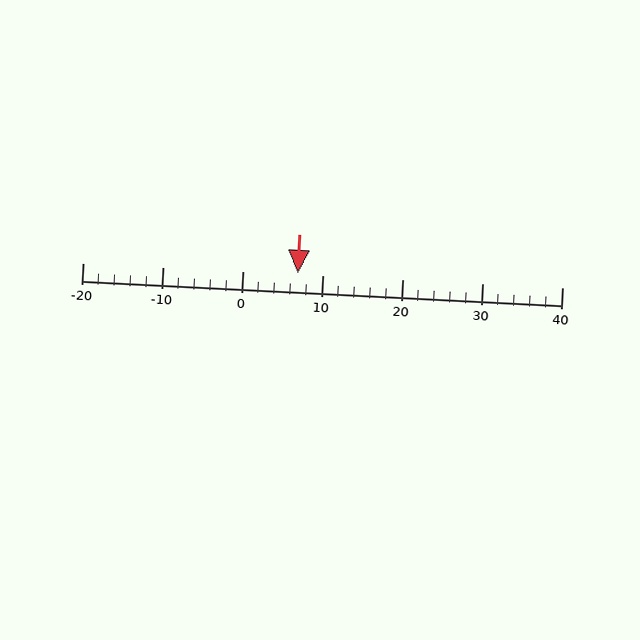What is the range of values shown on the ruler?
The ruler shows values from -20 to 40.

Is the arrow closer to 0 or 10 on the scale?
The arrow is closer to 10.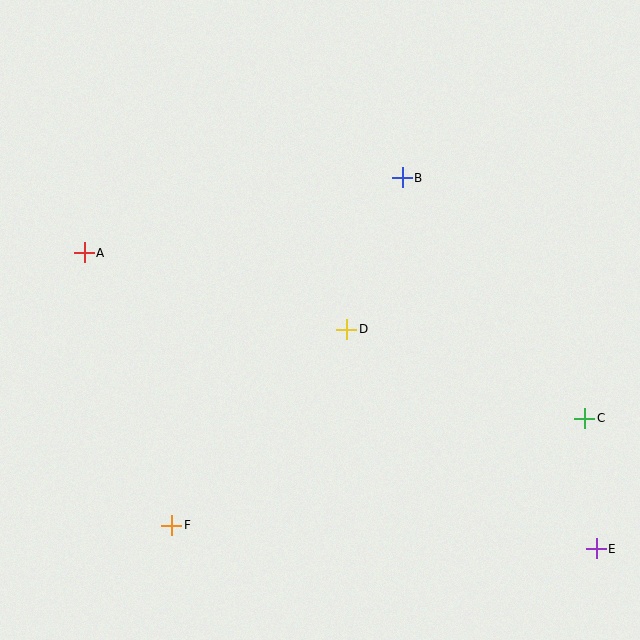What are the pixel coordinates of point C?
Point C is at (585, 418).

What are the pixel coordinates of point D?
Point D is at (347, 329).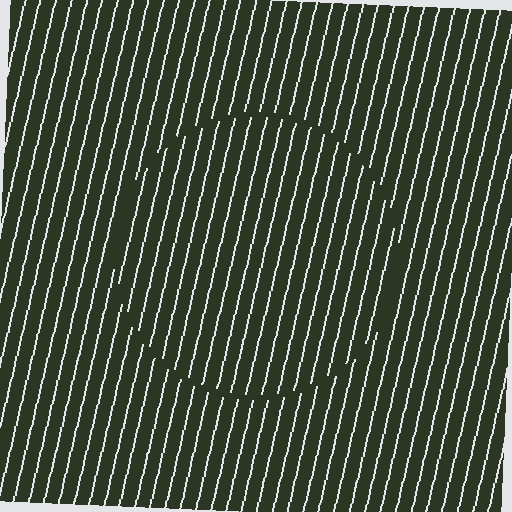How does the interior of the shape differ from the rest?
The interior of the shape contains the same grating, shifted by half a period — the contour is defined by the phase discontinuity where line-ends from the inner and outer gratings abut.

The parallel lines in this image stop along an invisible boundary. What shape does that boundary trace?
An illusory circle. The interior of the shape contains the same grating, shifted by half a period — the contour is defined by the phase discontinuity where line-ends from the inner and outer gratings abut.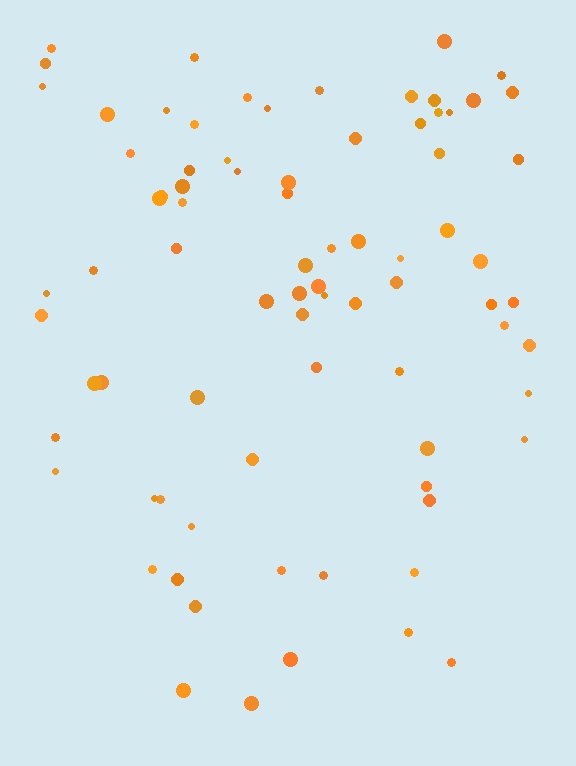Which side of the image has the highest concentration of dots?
The top.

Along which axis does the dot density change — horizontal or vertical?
Vertical.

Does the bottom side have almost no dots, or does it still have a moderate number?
Still a moderate number, just noticeably fewer than the top.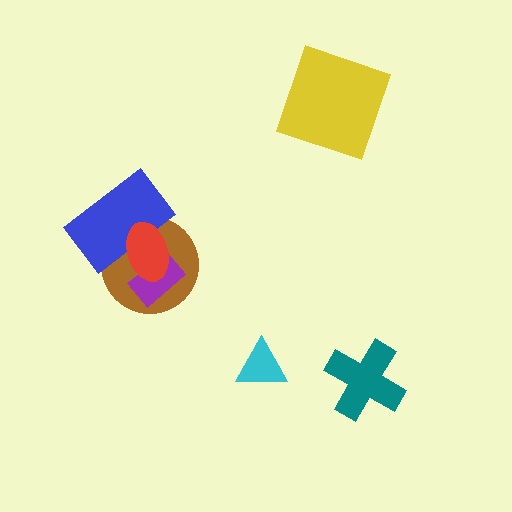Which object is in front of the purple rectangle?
The red ellipse is in front of the purple rectangle.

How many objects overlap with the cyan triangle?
0 objects overlap with the cyan triangle.